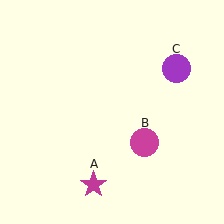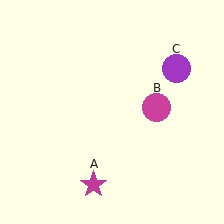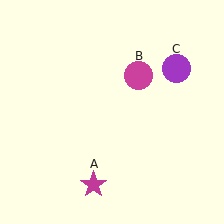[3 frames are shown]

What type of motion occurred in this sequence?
The magenta circle (object B) rotated counterclockwise around the center of the scene.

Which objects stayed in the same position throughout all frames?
Magenta star (object A) and purple circle (object C) remained stationary.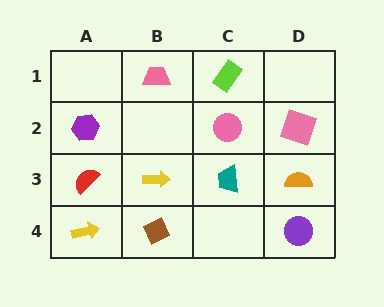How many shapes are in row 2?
3 shapes.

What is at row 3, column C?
A teal trapezoid.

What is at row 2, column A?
A purple hexagon.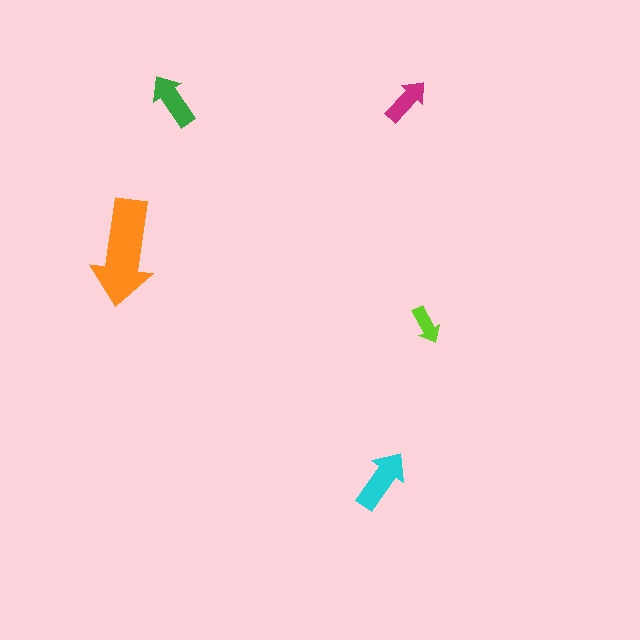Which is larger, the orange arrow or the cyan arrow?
The orange one.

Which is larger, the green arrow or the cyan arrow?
The cyan one.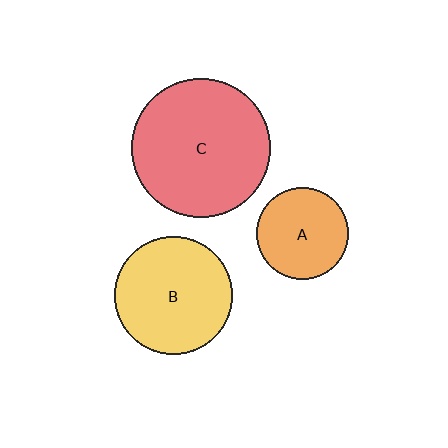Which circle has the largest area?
Circle C (red).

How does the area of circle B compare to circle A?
Approximately 1.6 times.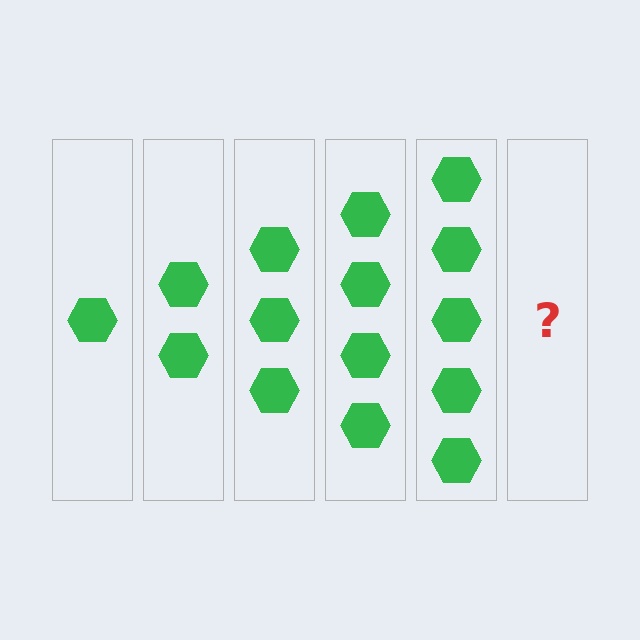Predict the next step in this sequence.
The next step is 6 hexagons.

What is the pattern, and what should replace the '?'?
The pattern is that each step adds one more hexagon. The '?' should be 6 hexagons.